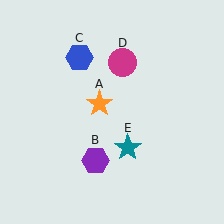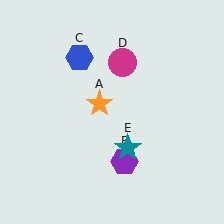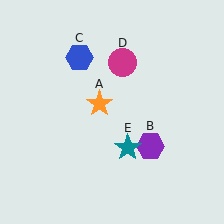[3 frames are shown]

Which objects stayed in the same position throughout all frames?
Orange star (object A) and blue hexagon (object C) and magenta circle (object D) and teal star (object E) remained stationary.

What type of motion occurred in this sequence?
The purple hexagon (object B) rotated counterclockwise around the center of the scene.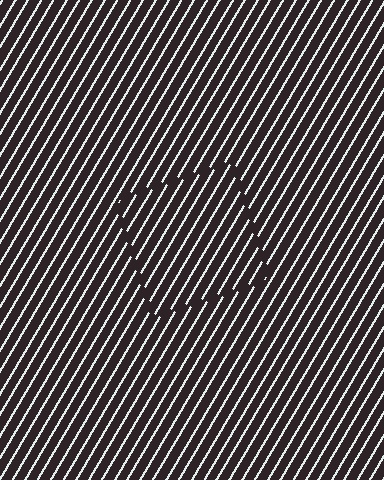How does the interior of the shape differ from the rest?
The interior of the shape contains the same grating, shifted by half a period — the contour is defined by the phase discontinuity where line-ends from the inner and outer gratings abut.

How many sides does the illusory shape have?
4 sides — the line-ends trace a square.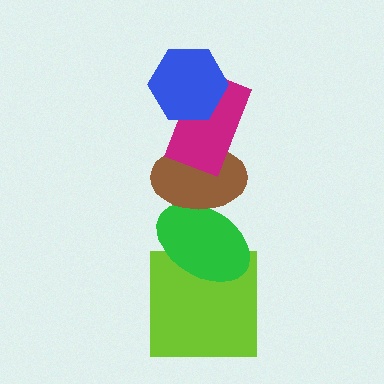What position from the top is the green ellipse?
The green ellipse is 4th from the top.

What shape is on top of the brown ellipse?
The magenta rectangle is on top of the brown ellipse.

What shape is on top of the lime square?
The green ellipse is on top of the lime square.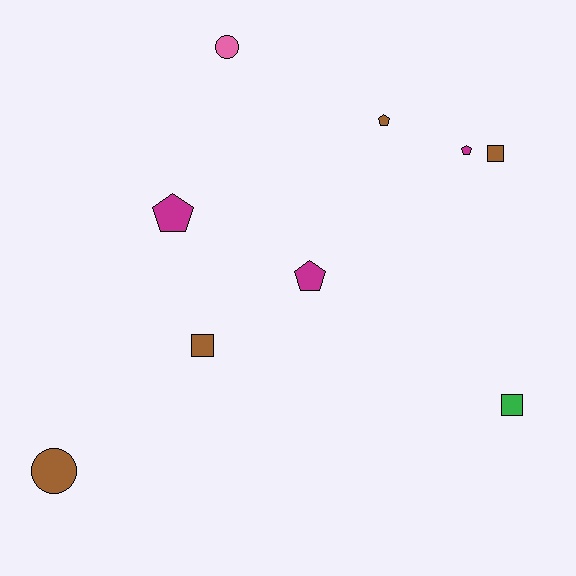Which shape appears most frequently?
Pentagon, with 4 objects.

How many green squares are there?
There is 1 green square.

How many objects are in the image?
There are 9 objects.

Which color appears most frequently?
Brown, with 4 objects.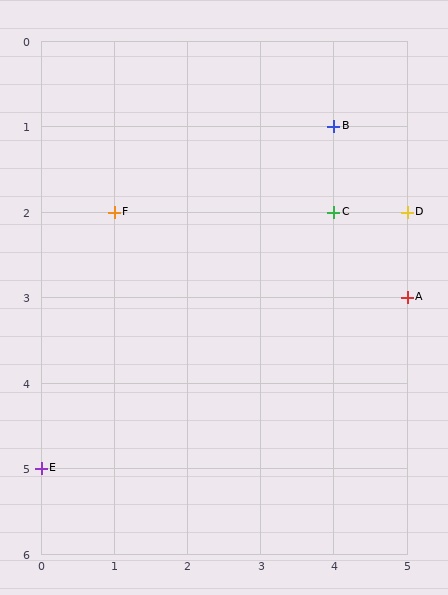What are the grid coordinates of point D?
Point D is at grid coordinates (5, 2).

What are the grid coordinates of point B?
Point B is at grid coordinates (4, 1).